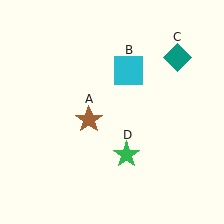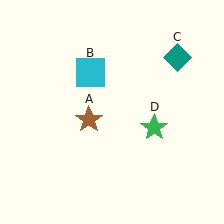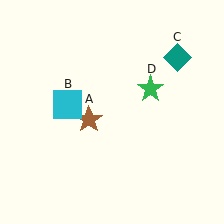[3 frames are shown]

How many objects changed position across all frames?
2 objects changed position: cyan square (object B), green star (object D).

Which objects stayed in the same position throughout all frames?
Brown star (object A) and teal diamond (object C) remained stationary.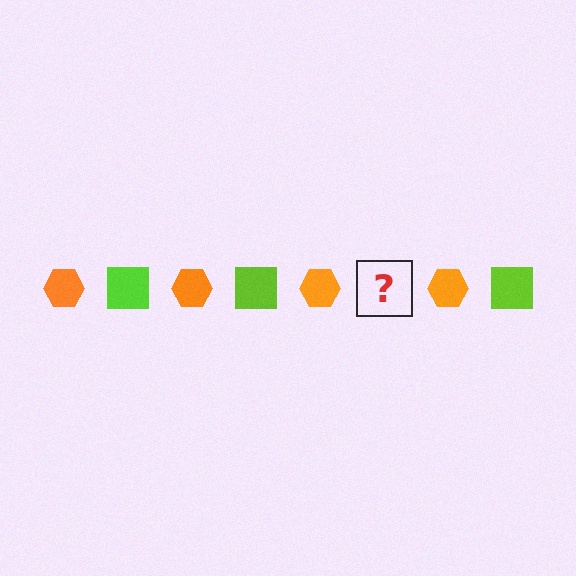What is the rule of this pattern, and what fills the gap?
The rule is that the pattern alternates between orange hexagon and lime square. The gap should be filled with a lime square.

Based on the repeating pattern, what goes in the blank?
The blank should be a lime square.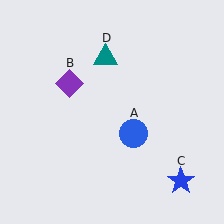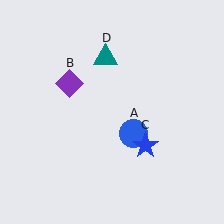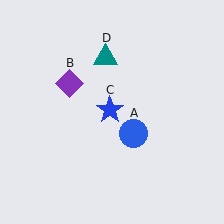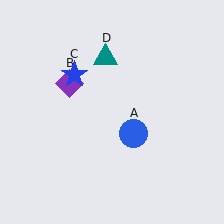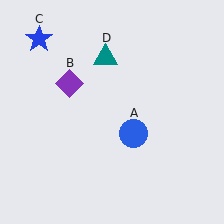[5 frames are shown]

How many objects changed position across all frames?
1 object changed position: blue star (object C).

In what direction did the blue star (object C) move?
The blue star (object C) moved up and to the left.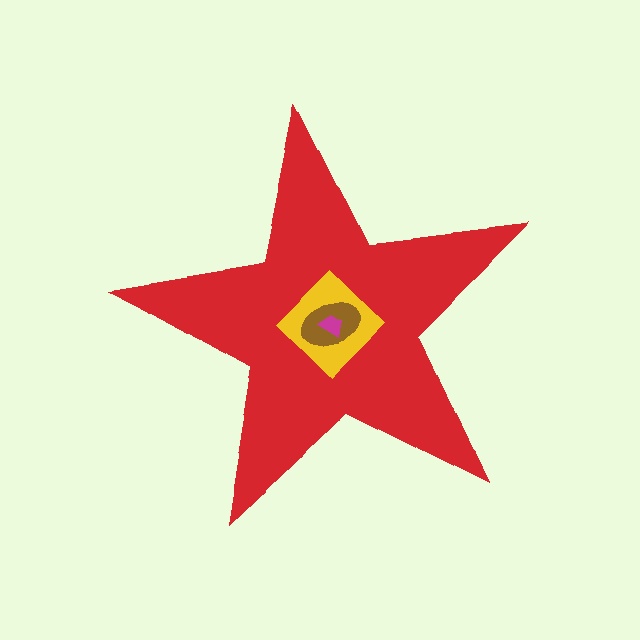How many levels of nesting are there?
4.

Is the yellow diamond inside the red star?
Yes.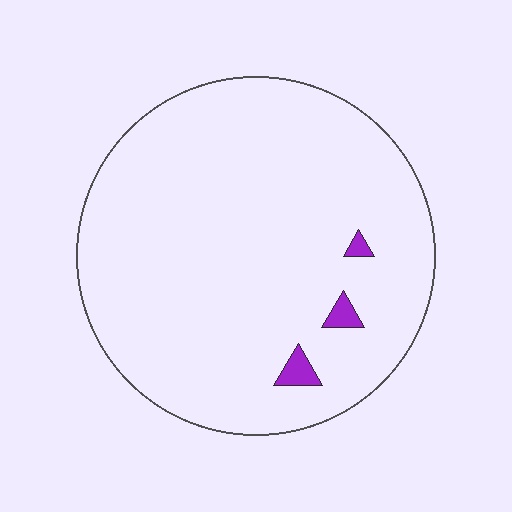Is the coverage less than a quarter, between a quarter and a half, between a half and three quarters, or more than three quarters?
Less than a quarter.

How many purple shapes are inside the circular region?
3.